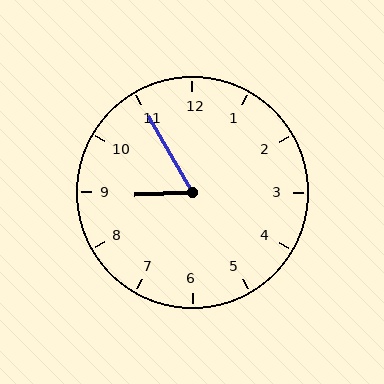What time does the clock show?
8:55.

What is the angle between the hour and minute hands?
Approximately 62 degrees.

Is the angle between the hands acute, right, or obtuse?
It is acute.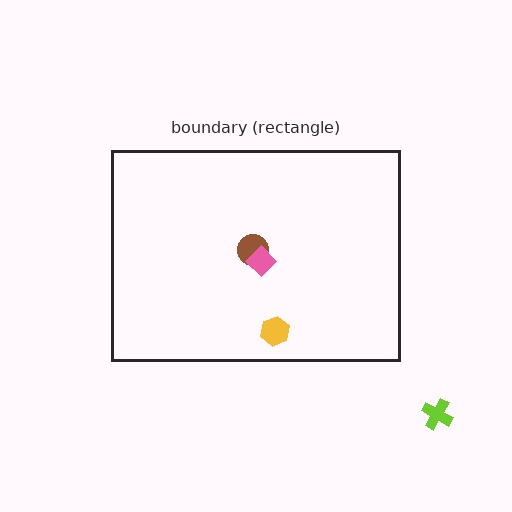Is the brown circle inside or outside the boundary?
Inside.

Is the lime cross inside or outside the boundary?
Outside.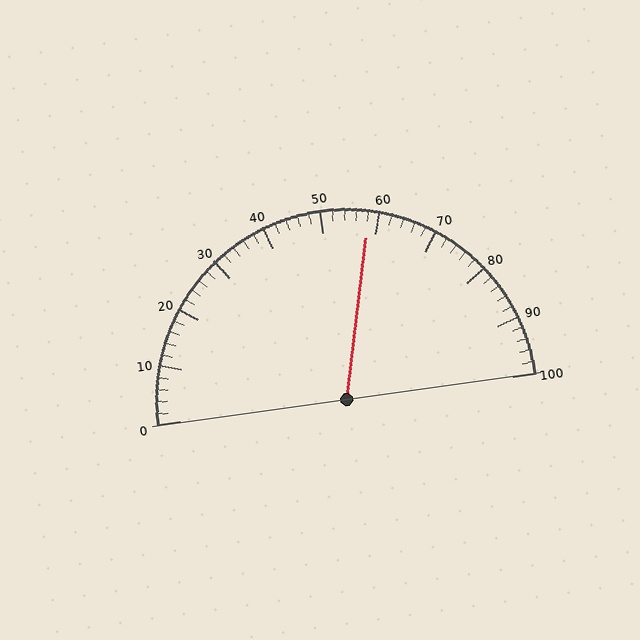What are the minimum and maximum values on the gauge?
The gauge ranges from 0 to 100.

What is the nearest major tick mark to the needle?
The nearest major tick mark is 60.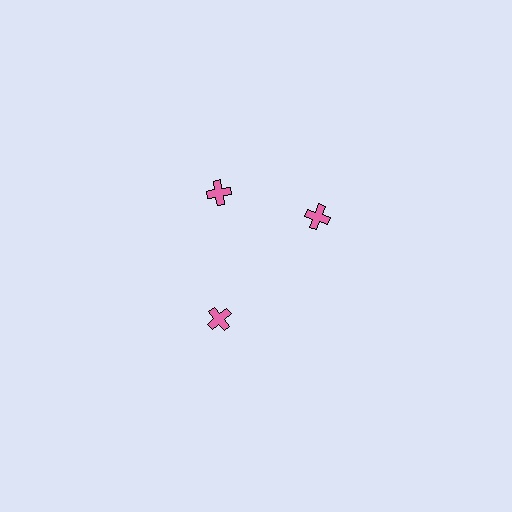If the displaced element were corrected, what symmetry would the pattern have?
It would have 3-fold rotational symmetry — the pattern would map onto itself every 120 degrees.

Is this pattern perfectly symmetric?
No. The 3 pink crosses are arranged in a ring, but one element near the 3 o'clock position is rotated out of alignment along the ring, breaking the 3-fold rotational symmetry.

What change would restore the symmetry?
The symmetry would be restored by rotating it back into even spacing with its neighbors so that all 3 crosses sit at equal angles and equal distance from the center.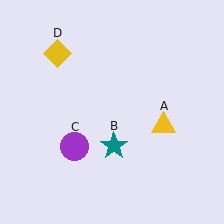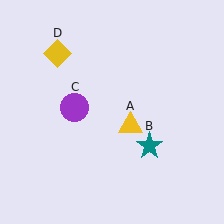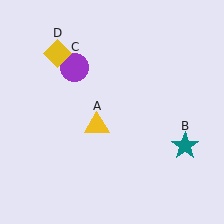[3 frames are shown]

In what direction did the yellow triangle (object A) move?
The yellow triangle (object A) moved left.